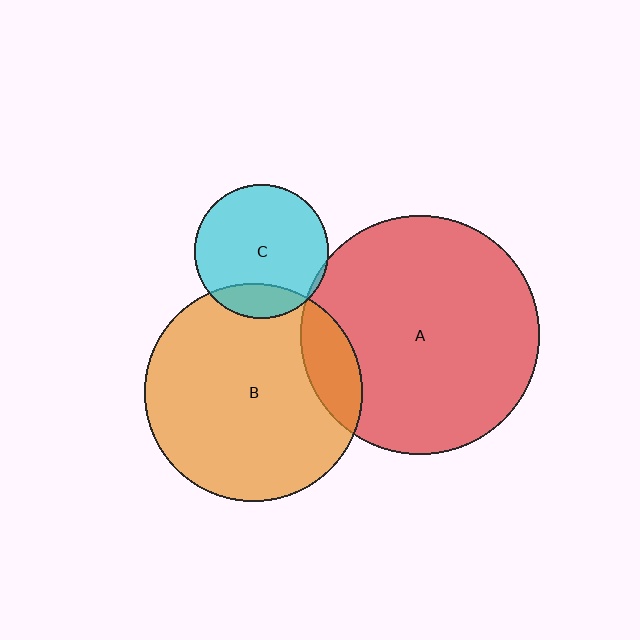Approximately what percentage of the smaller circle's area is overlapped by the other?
Approximately 15%.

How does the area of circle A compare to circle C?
Approximately 3.2 times.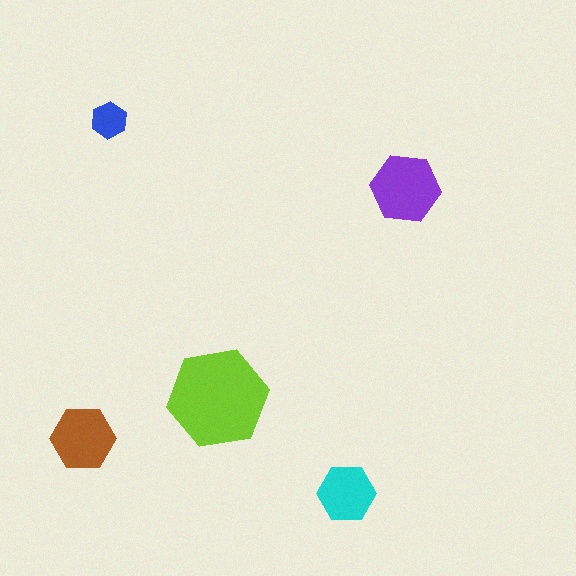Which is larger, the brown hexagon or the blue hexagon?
The brown one.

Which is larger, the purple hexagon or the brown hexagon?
The purple one.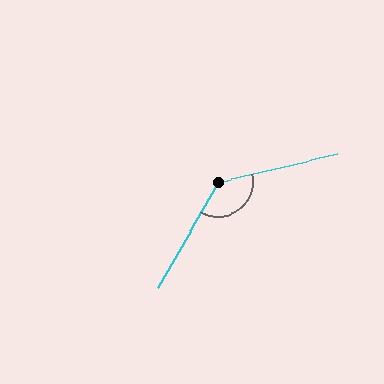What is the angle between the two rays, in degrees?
Approximately 134 degrees.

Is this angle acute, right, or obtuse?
It is obtuse.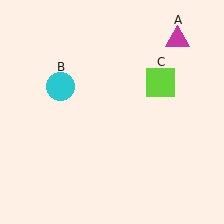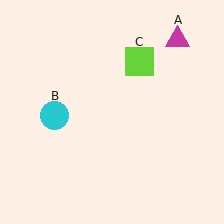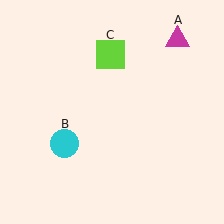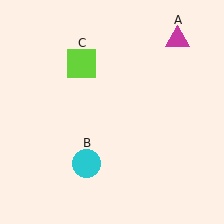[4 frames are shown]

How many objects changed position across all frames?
2 objects changed position: cyan circle (object B), lime square (object C).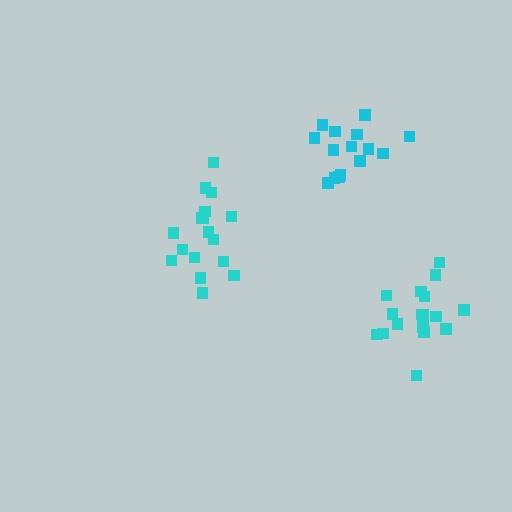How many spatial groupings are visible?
There are 3 spatial groupings.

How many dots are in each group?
Group 1: 17 dots, Group 2: 17 dots, Group 3: 15 dots (49 total).